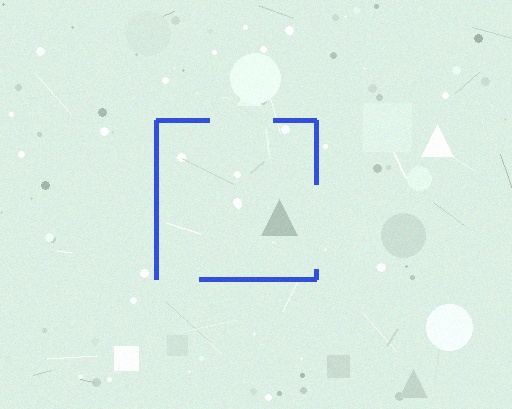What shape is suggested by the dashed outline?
The dashed outline suggests a square.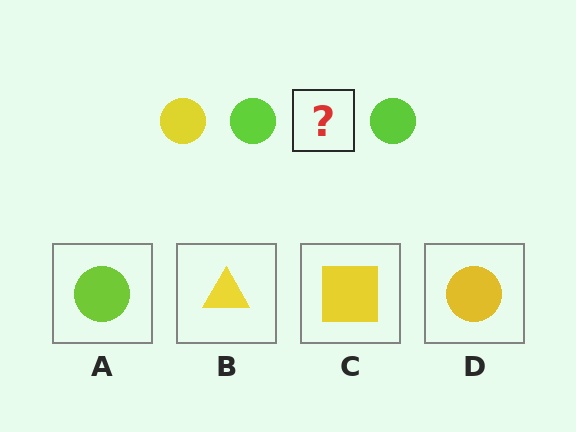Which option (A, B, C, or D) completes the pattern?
D.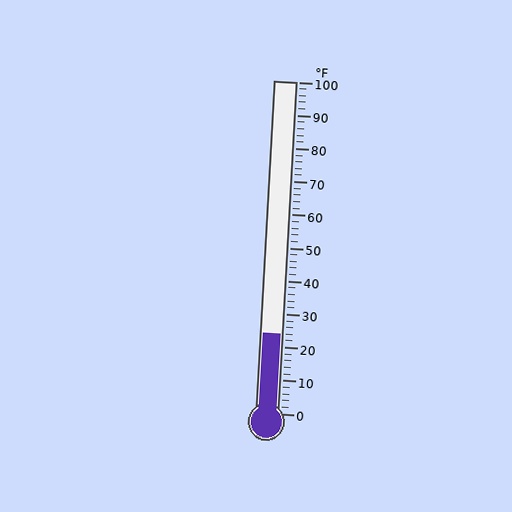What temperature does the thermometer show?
The thermometer shows approximately 24°F.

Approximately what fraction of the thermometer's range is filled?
The thermometer is filled to approximately 25% of its range.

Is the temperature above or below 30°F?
The temperature is below 30°F.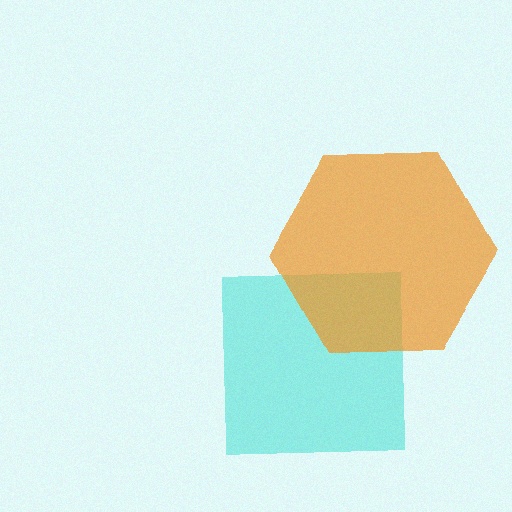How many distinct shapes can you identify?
There are 2 distinct shapes: a cyan square, an orange hexagon.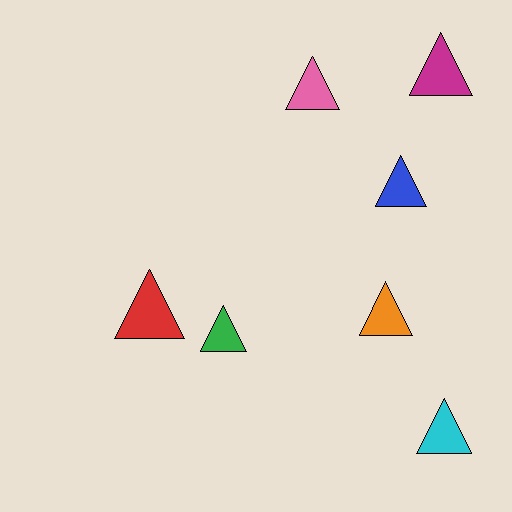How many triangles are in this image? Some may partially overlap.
There are 7 triangles.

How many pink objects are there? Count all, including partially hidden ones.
There is 1 pink object.